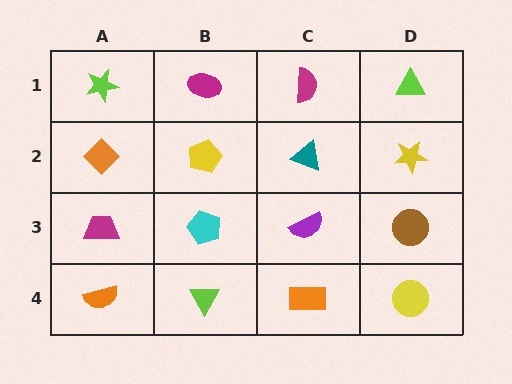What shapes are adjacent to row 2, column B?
A magenta ellipse (row 1, column B), a cyan pentagon (row 3, column B), an orange diamond (row 2, column A), a teal triangle (row 2, column C).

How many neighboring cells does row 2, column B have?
4.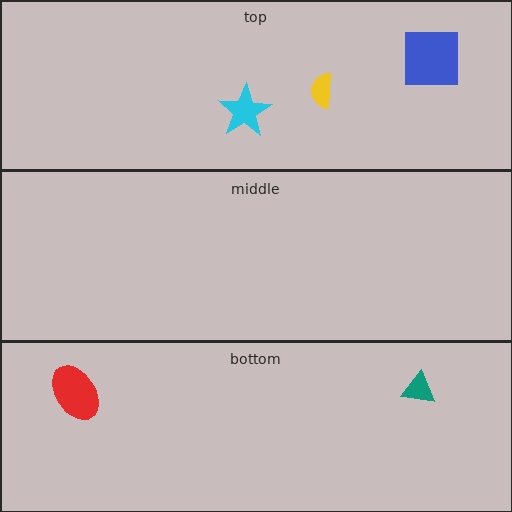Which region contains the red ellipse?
The bottom region.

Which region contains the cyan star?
The top region.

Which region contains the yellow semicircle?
The top region.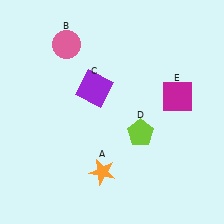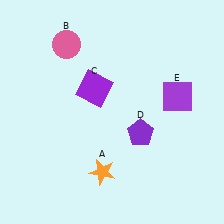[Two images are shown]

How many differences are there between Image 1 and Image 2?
There are 2 differences between the two images.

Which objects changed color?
D changed from lime to purple. E changed from magenta to purple.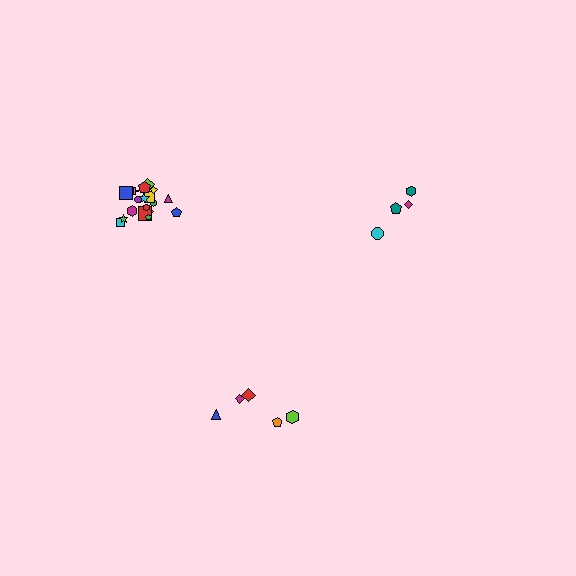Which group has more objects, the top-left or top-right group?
The top-left group.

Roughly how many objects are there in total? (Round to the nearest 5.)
Roughly 25 objects in total.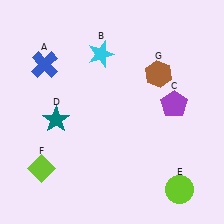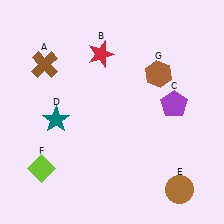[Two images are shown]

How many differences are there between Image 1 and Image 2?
There are 3 differences between the two images.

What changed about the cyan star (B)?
In Image 1, B is cyan. In Image 2, it changed to red.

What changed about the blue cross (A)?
In Image 1, A is blue. In Image 2, it changed to brown.